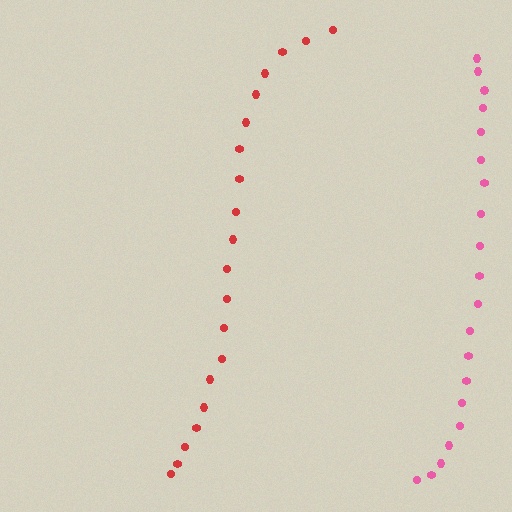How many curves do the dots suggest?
There are 2 distinct paths.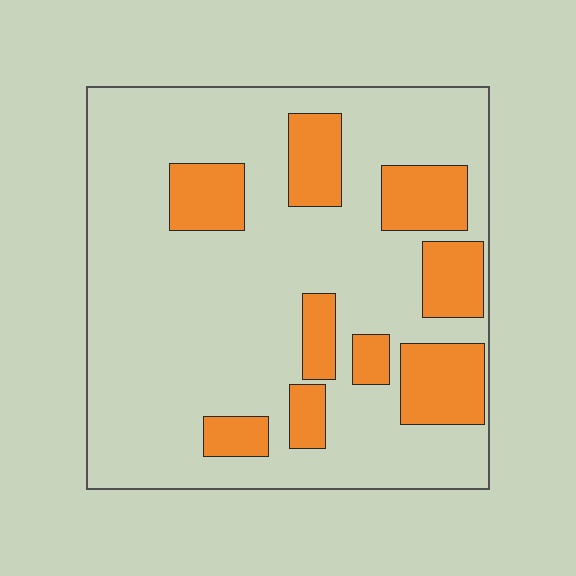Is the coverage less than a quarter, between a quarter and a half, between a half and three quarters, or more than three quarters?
Less than a quarter.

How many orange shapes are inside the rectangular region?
9.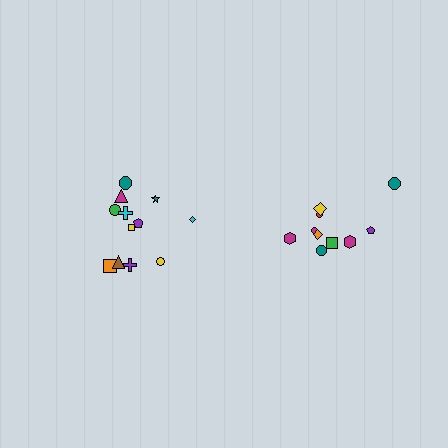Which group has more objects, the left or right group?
The left group.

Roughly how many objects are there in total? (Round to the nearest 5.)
Roughly 20 objects in total.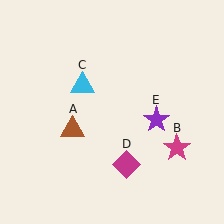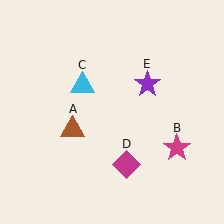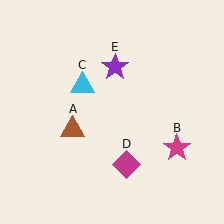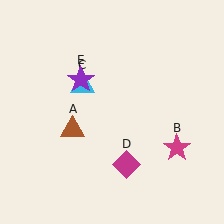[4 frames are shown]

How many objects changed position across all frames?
1 object changed position: purple star (object E).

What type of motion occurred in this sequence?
The purple star (object E) rotated counterclockwise around the center of the scene.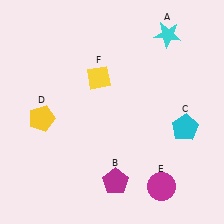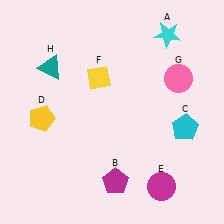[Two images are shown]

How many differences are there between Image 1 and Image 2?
There are 2 differences between the two images.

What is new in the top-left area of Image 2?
A teal triangle (H) was added in the top-left area of Image 2.